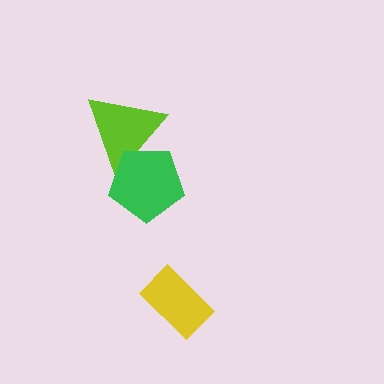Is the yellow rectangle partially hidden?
No, no other shape covers it.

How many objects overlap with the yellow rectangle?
0 objects overlap with the yellow rectangle.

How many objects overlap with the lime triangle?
1 object overlaps with the lime triangle.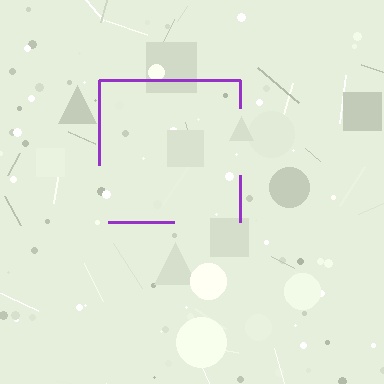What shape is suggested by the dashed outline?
The dashed outline suggests a square.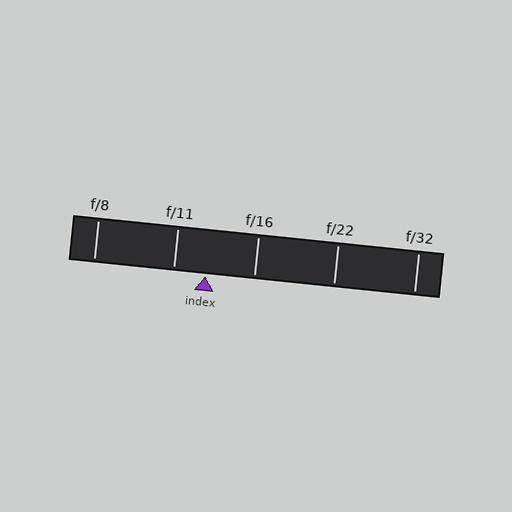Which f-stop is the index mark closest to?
The index mark is closest to f/11.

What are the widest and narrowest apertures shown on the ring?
The widest aperture shown is f/8 and the narrowest is f/32.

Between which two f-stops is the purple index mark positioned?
The index mark is between f/11 and f/16.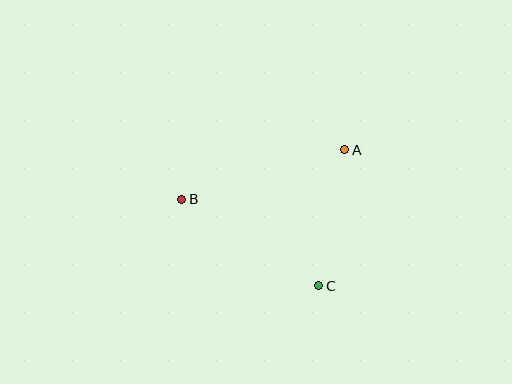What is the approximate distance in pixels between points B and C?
The distance between B and C is approximately 162 pixels.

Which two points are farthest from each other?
Points A and B are farthest from each other.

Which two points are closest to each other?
Points A and C are closest to each other.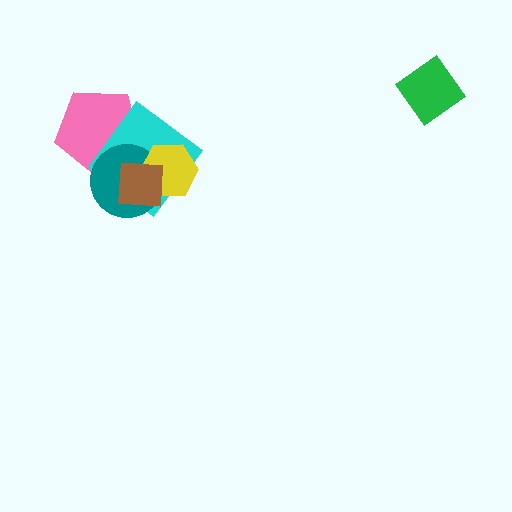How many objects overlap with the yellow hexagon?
3 objects overlap with the yellow hexagon.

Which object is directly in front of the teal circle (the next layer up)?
The yellow hexagon is directly in front of the teal circle.